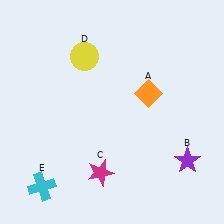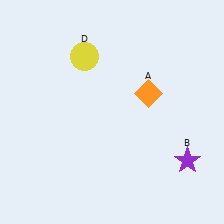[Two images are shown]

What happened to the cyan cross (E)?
The cyan cross (E) was removed in Image 2. It was in the bottom-left area of Image 1.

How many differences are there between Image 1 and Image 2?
There are 2 differences between the two images.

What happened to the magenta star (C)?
The magenta star (C) was removed in Image 2. It was in the bottom-left area of Image 1.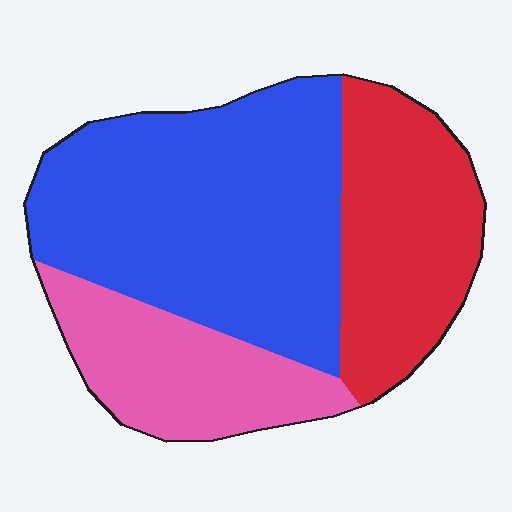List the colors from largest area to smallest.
From largest to smallest: blue, red, pink.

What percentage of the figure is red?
Red covers 27% of the figure.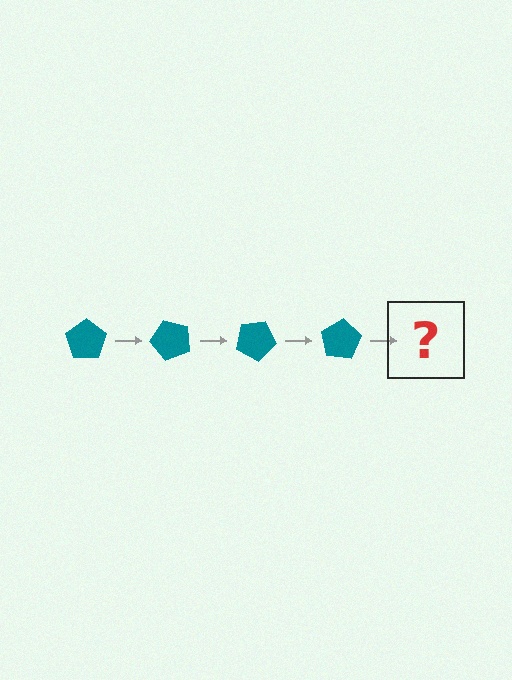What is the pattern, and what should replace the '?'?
The pattern is that the pentagon rotates 50 degrees each step. The '?' should be a teal pentagon rotated 200 degrees.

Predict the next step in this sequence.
The next step is a teal pentagon rotated 200 degrees.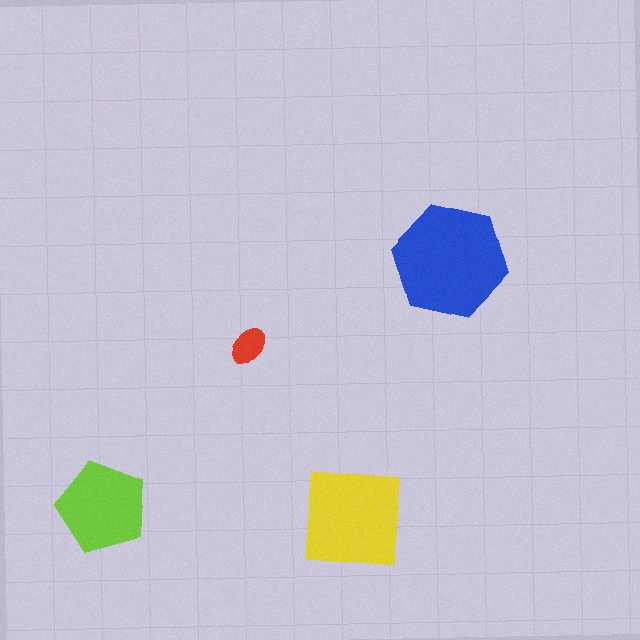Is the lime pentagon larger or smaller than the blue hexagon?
Smaller.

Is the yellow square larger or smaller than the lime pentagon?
Larger.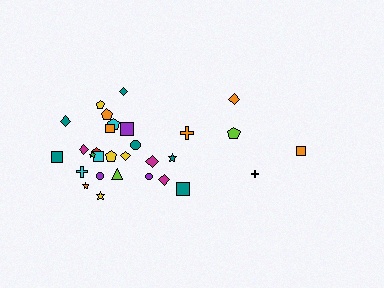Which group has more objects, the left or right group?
The left group.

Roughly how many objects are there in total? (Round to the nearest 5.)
Roughly 30 objects in total.